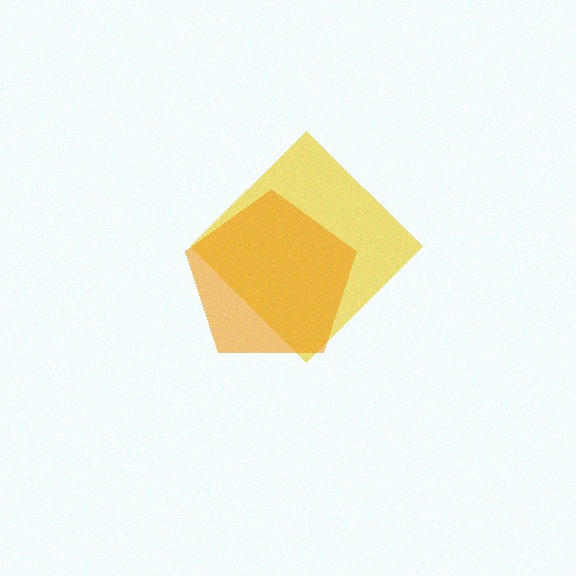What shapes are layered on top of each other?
The layered shapes are: a yellow diamond, an orange pentagon.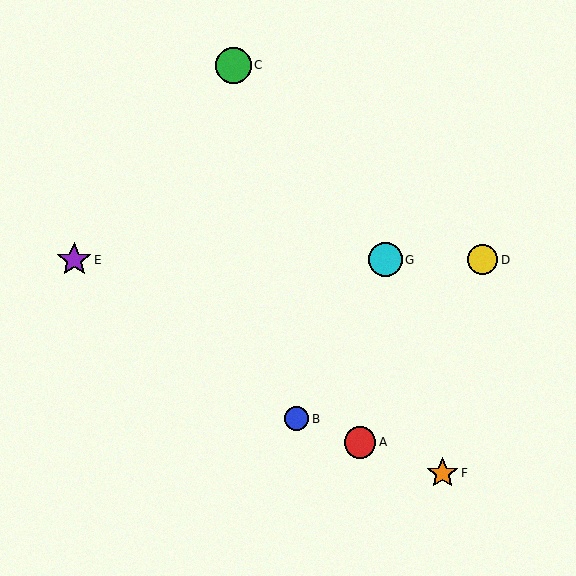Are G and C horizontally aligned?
No, G is at y≈260 and C is at y≈65.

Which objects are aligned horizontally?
Objects D, E, G are aligned horizontally.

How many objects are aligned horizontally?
3 objects (D, E, G) are aligned horizontally.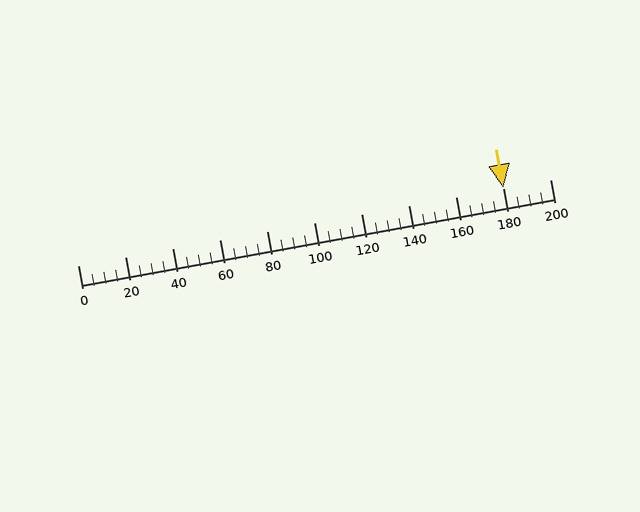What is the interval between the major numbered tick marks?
The major tick marks are spaced 20 units apart.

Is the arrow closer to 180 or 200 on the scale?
The arrow is closer to 180.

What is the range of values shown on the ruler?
The ruler shows values from 0 to 200.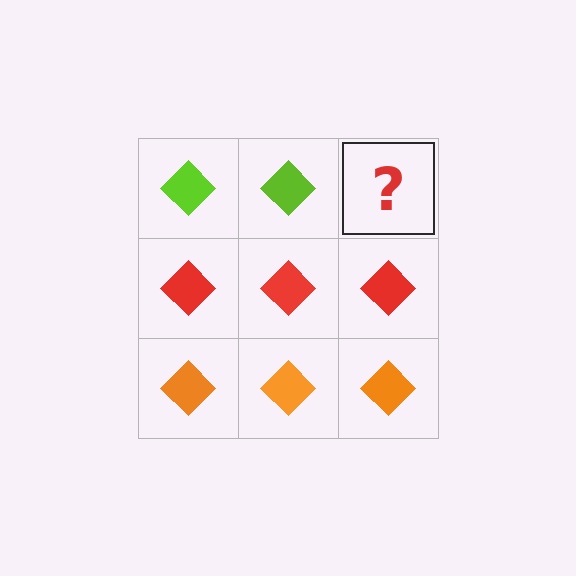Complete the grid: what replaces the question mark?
The question mark should be replaced with a lime diamond.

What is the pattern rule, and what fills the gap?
The rule is that each row has a consistent color. The gap should be filled with a lime diamond.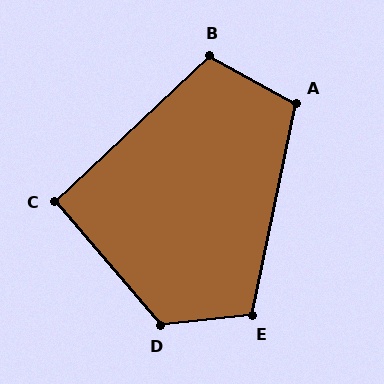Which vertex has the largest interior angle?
D, at approximately 124 degrees.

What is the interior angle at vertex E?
Approximately 108 degrees (obtuse).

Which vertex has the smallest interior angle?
C, at approximately 93 degrees.